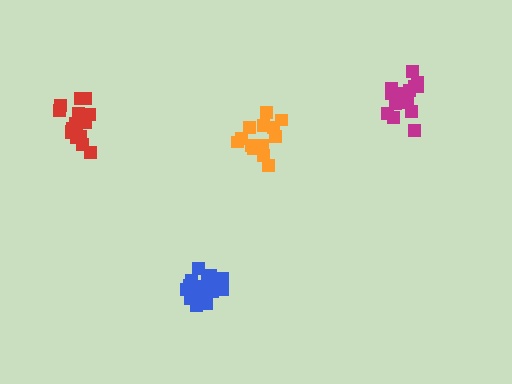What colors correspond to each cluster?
The clusters are colored: red, orange, blue, magenta.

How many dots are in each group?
Group 1: 19 dots, Group 2: 14 dots, Group 3: 18 dots, Group 4: 14 dots (65 total).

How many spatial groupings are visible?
There are 4 spatial groupings.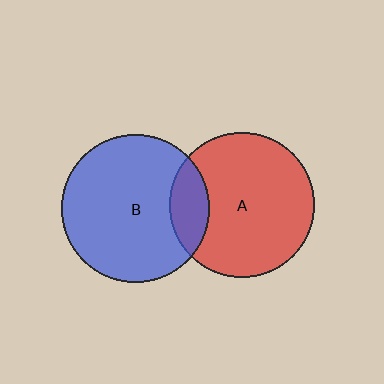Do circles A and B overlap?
Yes.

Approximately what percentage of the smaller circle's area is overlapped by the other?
Approximately 15%.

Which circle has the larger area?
Circle B (blue).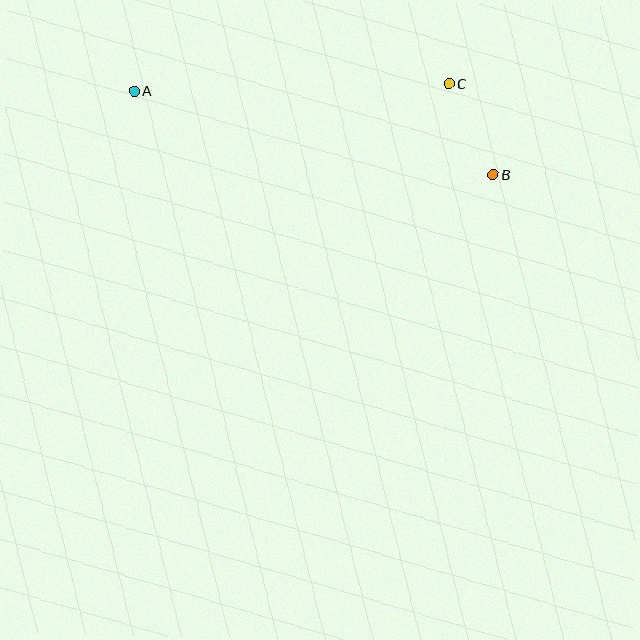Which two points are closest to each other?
Points B and C are closest to each other.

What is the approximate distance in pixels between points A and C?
The distance between A and C is approximately 314 pixels.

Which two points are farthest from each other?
Points A and B are farthest from each other.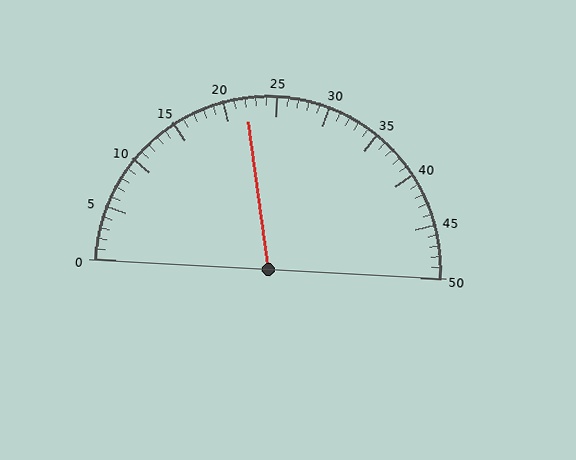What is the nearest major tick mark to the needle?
The nearest major tick mark is 20.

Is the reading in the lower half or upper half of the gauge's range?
The reading is in the lower half of the range (0 to 50).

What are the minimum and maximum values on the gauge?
The gauge ranges from 0 to 50.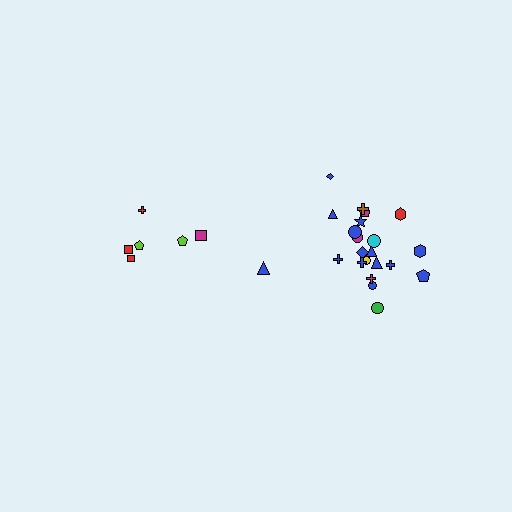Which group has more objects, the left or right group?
The right group.